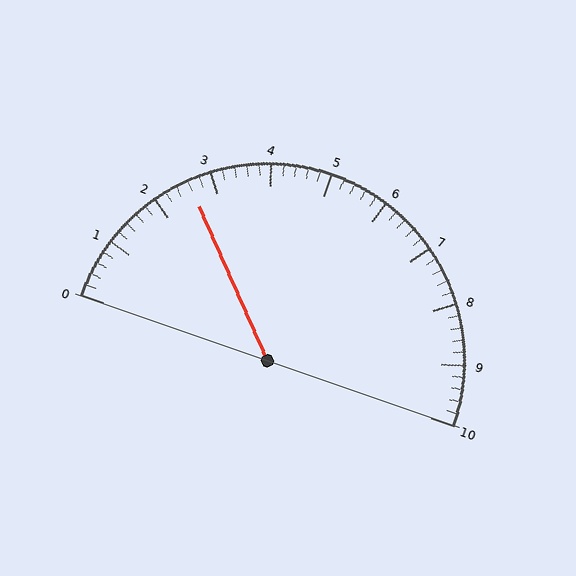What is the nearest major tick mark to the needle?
The nearest major tick mark is 3.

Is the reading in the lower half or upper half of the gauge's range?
The reading is in the lower half of the range (0 to 10).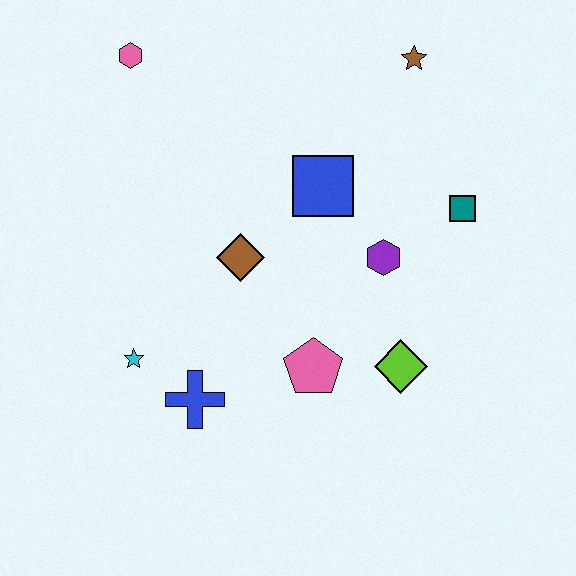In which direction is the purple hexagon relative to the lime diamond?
The purple hexagon is above the lime diamond.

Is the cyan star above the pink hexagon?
No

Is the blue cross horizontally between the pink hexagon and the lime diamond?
Yes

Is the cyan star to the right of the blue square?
No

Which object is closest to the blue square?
The purple hexagon is closest to the blue square.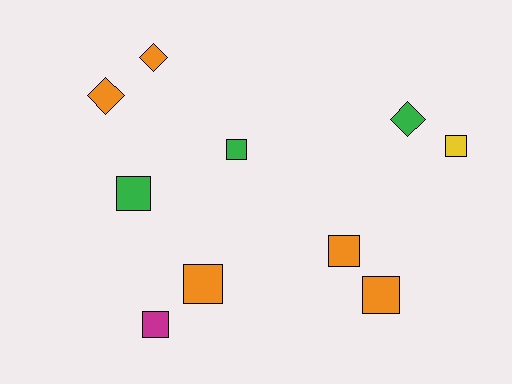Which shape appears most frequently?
Square, with 7 objects.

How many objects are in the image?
There are 10 objects.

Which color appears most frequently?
Orange, with 5 objects.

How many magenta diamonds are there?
There are no magenta diamonds.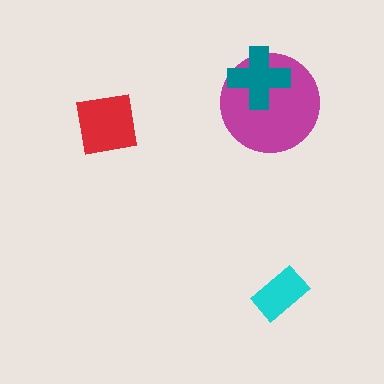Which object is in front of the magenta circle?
The teal cross is in front of the magenta circle.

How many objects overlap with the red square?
0 objects overlap with the red square.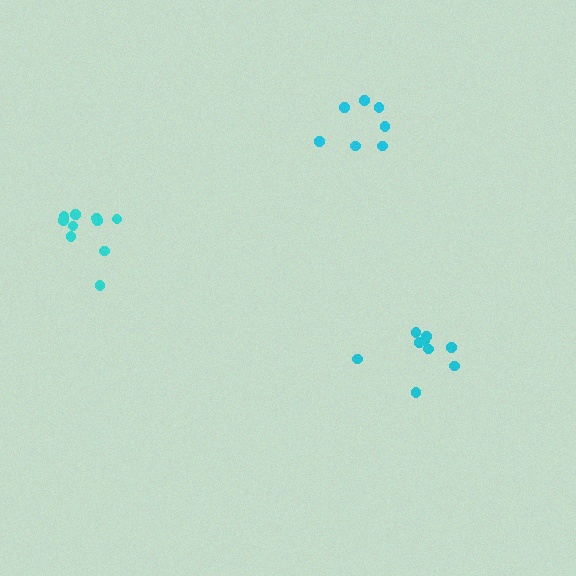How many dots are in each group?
Group 1: 9 dots, Group 2: 10 dots, Group 3: 7 dots (26 total).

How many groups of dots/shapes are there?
There are 3 groups.